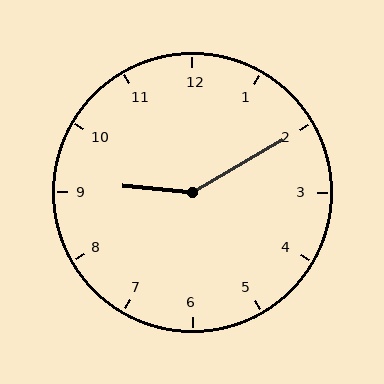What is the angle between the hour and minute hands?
Approximately 145 degrees.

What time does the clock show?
9:10.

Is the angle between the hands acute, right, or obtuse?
It is obtuse.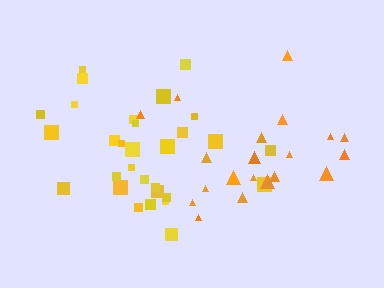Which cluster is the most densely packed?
Yellow.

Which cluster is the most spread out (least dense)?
Orange.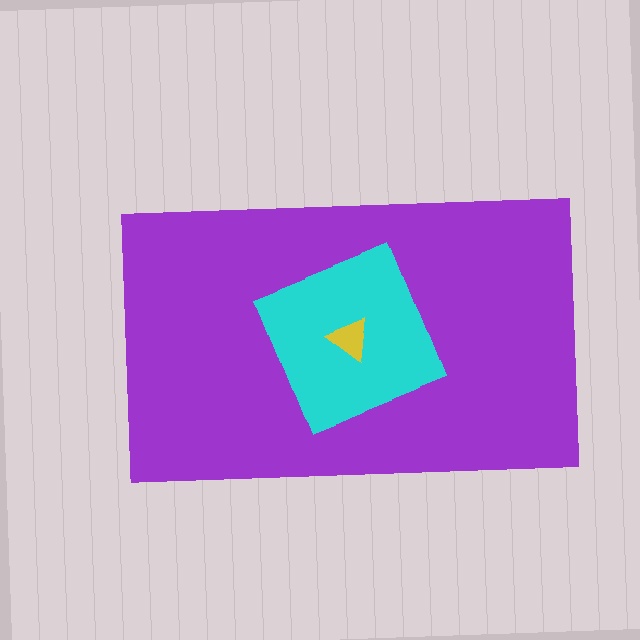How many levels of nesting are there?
3.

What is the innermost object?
The yellow triangle.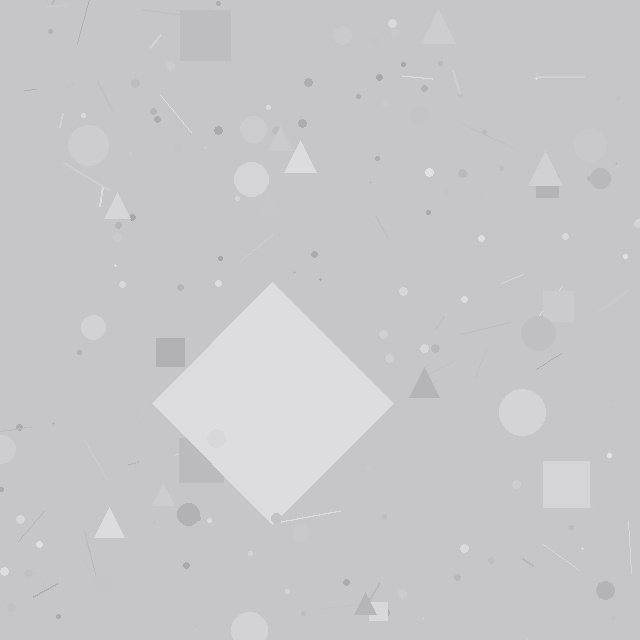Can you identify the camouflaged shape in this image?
The camouflaged shape is a diamond.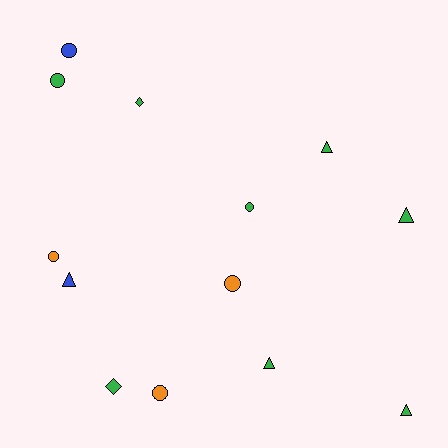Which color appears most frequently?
Green, with 8 objects.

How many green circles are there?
There are 2 green circles.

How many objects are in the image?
There are 13 objects.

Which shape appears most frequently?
Circle, with 6 objects.